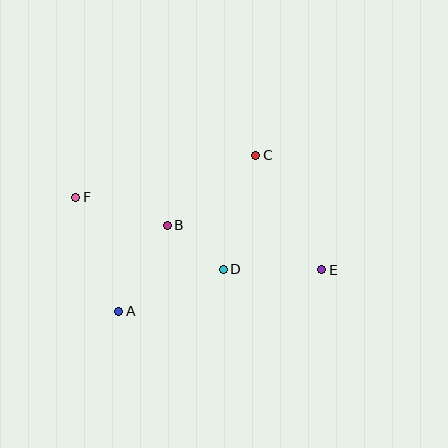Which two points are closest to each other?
Points B and D are closest to each other.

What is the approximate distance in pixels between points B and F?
The distance between B and F is approximately 96 pixels.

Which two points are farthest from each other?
Points E and F are farthest from each other.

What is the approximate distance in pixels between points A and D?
The distance between A and D is approximately 113 pixels.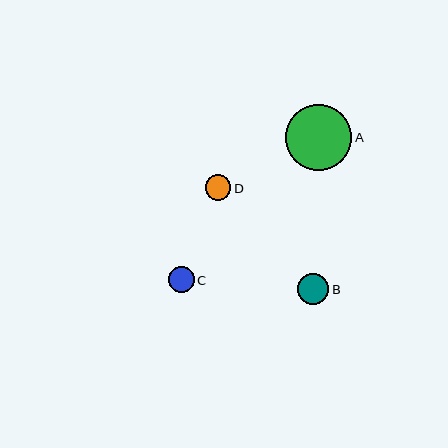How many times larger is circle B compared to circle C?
Circle B is approximately 1.2 times the size of circle C.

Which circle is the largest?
Circle A is the largest with a size of approximately 67 pixels.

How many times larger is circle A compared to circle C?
Circle A is approximately 2.5 times the size of circle C.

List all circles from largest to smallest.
From largest to smallest: A, B, C, D.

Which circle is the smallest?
Circle D is the smallest with a size of approximately 26 pixels.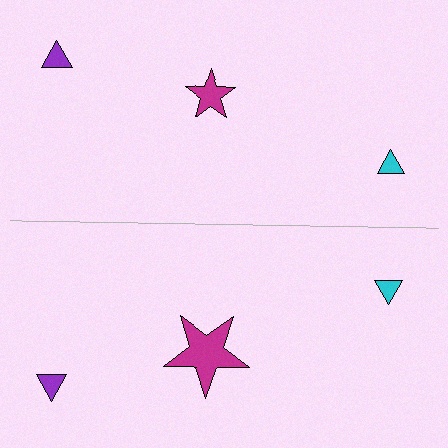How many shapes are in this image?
There are 6 shapes in this image.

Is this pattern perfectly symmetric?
No, the pattern is not perfectly symmetric. The magenta star on the bottom side has a different size than its mirror counterpart.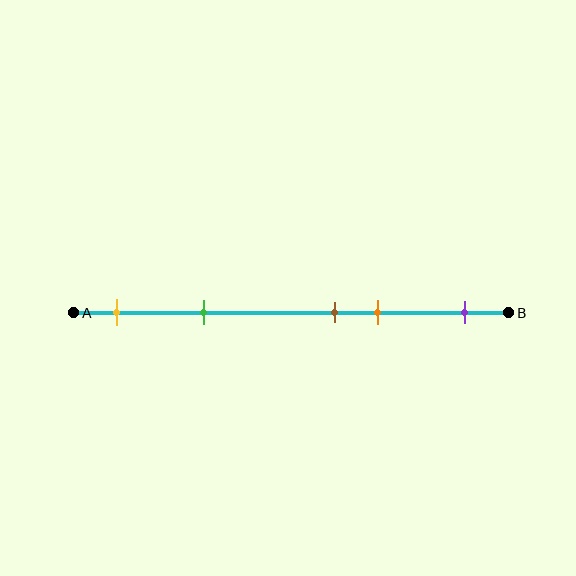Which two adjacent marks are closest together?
The brown and orange marks are the closest adjacent pair.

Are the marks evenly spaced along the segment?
No, the marks are not evenly spaced.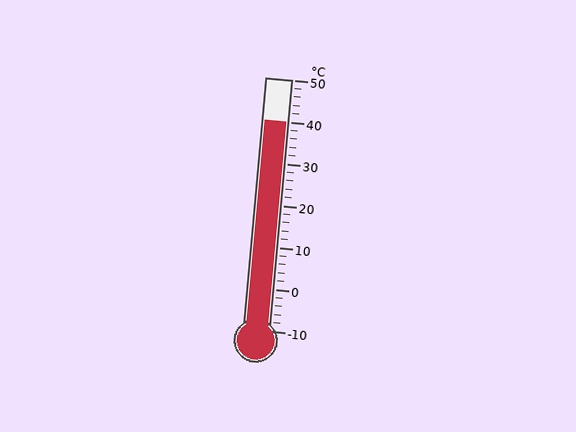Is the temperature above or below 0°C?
The temperature is above 0°C.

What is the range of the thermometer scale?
The thermometer scale ranges from -10°C to 50°C.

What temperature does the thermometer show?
The thermometer shows approximately 40°C.